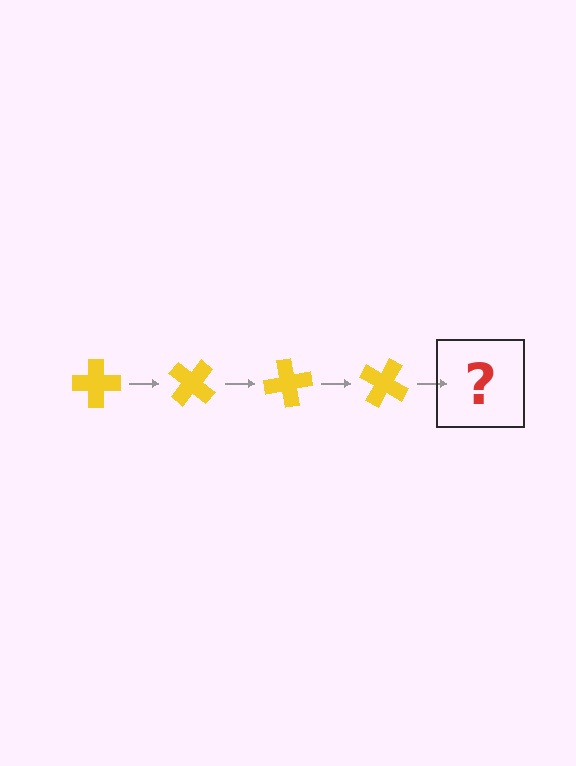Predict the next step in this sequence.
The next step is a yellow cross rotated 160 degrees.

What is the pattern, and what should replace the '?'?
The pattern is that the cross rotates 40 degrees each step. The '?' should be a yellow cross rotated 160 degrees.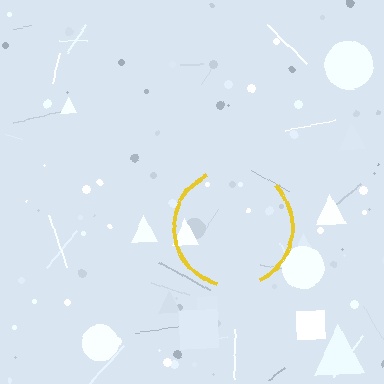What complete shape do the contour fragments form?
The contour fragments form a circle.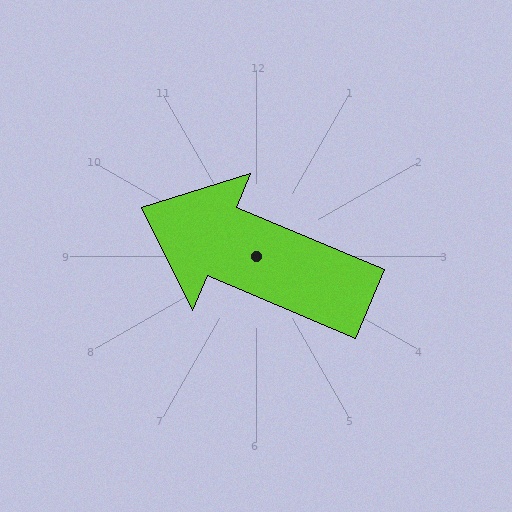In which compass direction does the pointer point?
Northwest.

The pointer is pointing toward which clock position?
Roughly 10 o'clock.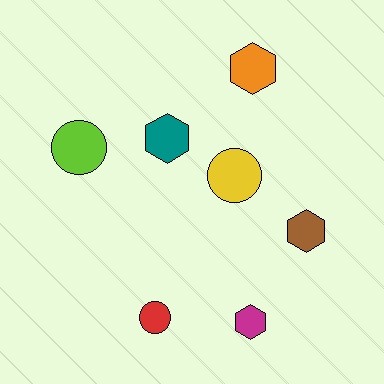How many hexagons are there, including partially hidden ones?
There are 4 hexagons.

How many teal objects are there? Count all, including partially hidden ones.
There is 1 teal object.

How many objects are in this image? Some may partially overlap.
There are 7 objects.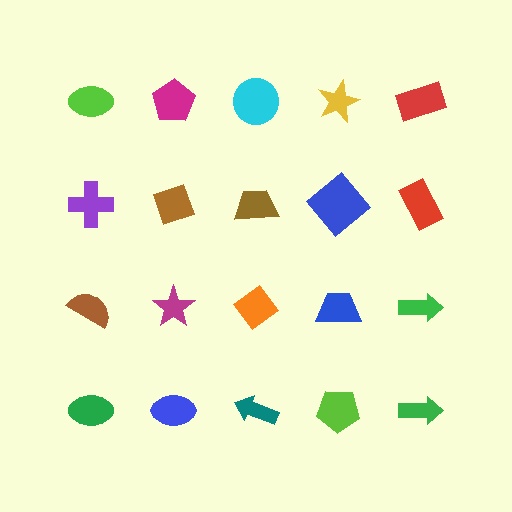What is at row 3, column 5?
A green arrow.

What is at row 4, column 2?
A blue ellipse.